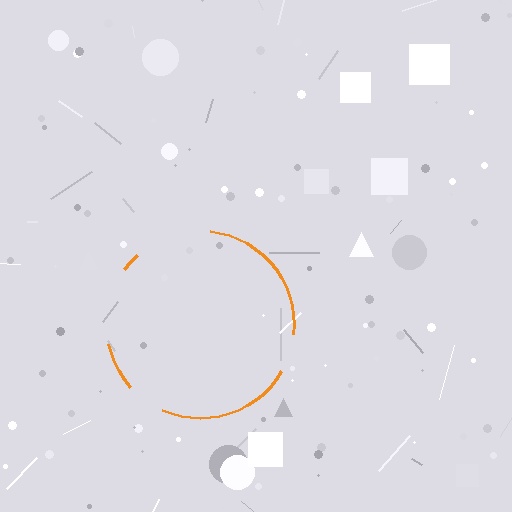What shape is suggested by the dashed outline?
The dashed outline suggests a circle.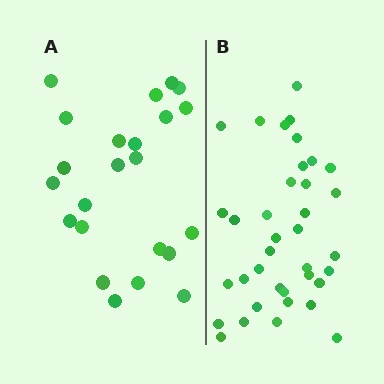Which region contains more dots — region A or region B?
Region B (the right region) has more dots.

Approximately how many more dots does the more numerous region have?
Region B has approximately 15 more dots than region A.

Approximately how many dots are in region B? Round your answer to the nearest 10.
About 40 dots. (The exact count is 37, which rounds to 40.)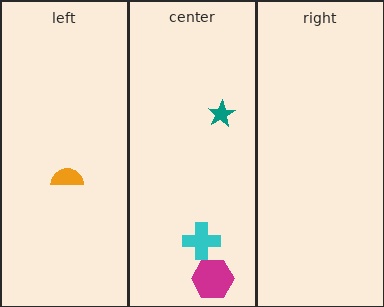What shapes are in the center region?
The cyan cross, the teal star, the magenta hexagon.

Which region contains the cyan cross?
The center region.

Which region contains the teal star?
The center region.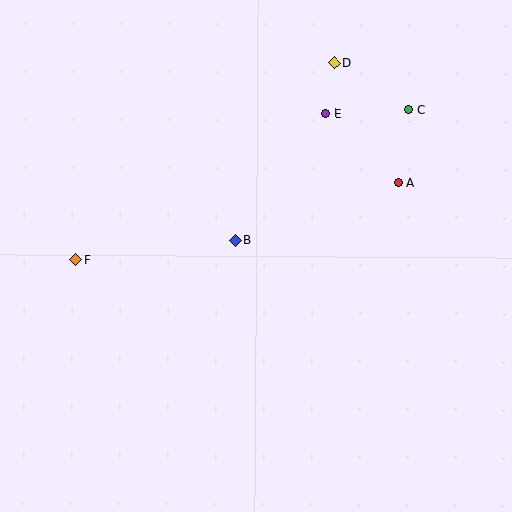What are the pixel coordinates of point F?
Point F is at (76, 259).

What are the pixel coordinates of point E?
Point E is at (325, 114).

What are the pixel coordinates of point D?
Point D is at (334, 63).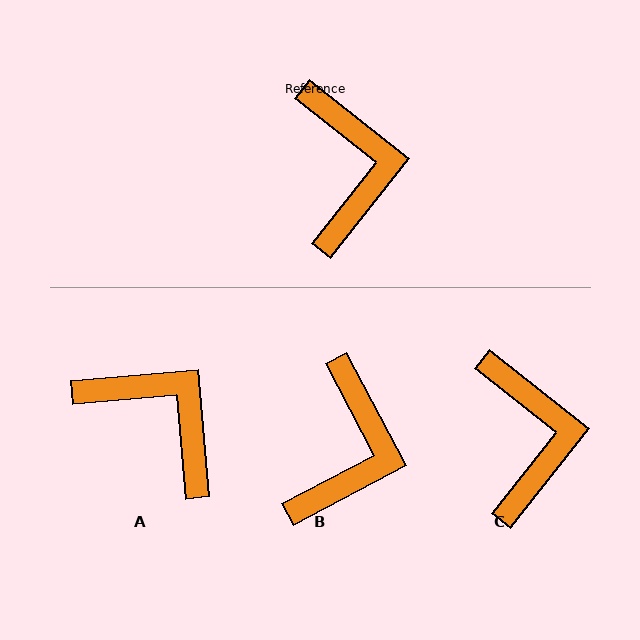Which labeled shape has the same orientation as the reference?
C.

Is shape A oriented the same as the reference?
No, it is off by about 43 degrees.